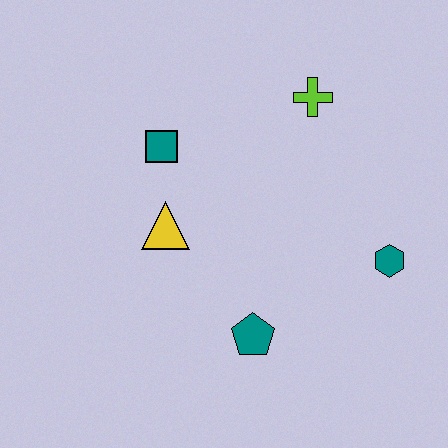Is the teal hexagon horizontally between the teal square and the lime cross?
No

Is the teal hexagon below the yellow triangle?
Yes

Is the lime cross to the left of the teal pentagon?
No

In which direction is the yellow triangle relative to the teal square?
The yellow triangle is below the teal square.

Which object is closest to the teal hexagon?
The teal pentagon is closest to the teal hexagon.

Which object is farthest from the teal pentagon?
The lime cross is farthest from the teal pentagon.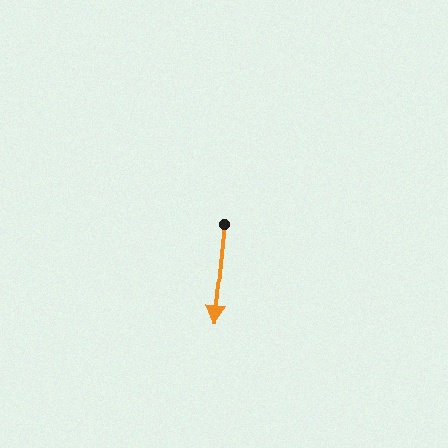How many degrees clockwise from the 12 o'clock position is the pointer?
Approximately 186 degrees.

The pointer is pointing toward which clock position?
Roughly 6 o'clock.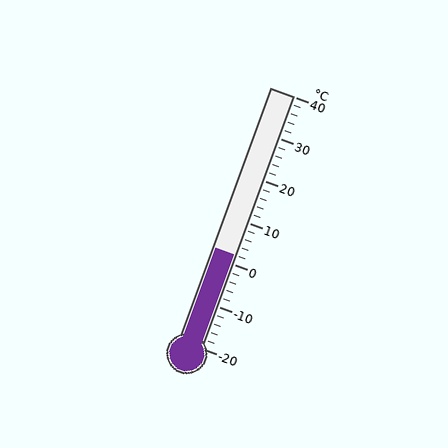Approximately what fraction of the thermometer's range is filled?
The thermometer is filled to approximately 35% of its range.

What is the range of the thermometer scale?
The thermometer scale ranges from -20°C to 40°C.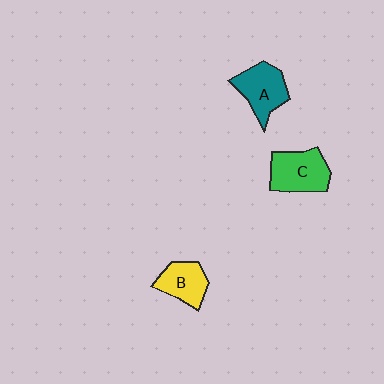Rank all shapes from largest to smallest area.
From largest to smallest: C (green), A (teal), B (yellow).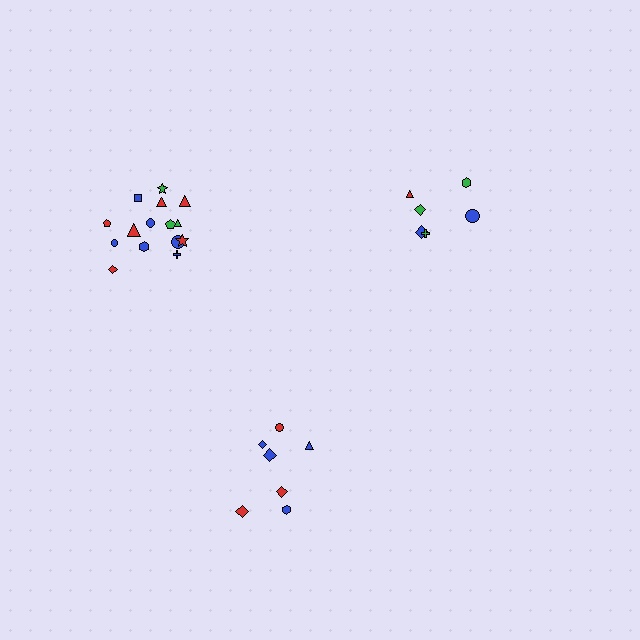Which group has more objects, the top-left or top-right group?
The top-left group.